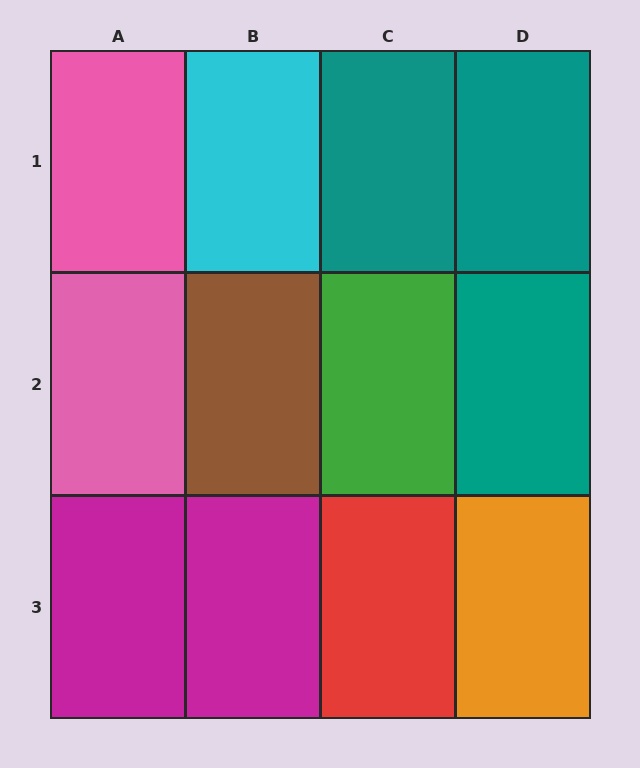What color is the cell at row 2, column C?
Green.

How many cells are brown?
1 cell is brown.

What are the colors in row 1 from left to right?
Pink, cyan, teal, teal.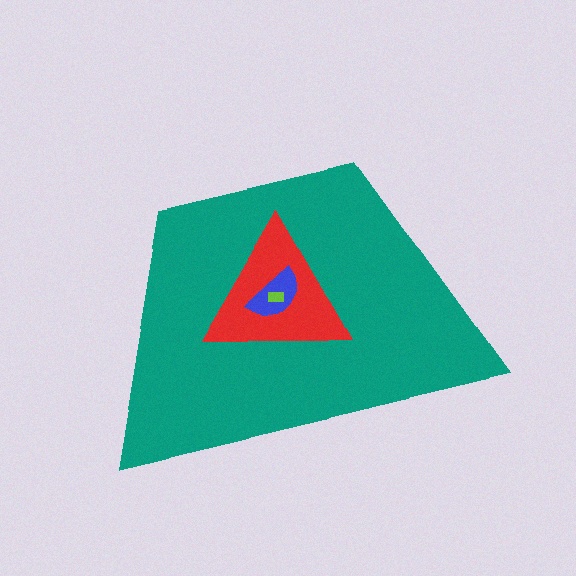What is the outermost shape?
The teal trapezoid.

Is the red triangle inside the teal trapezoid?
Yes.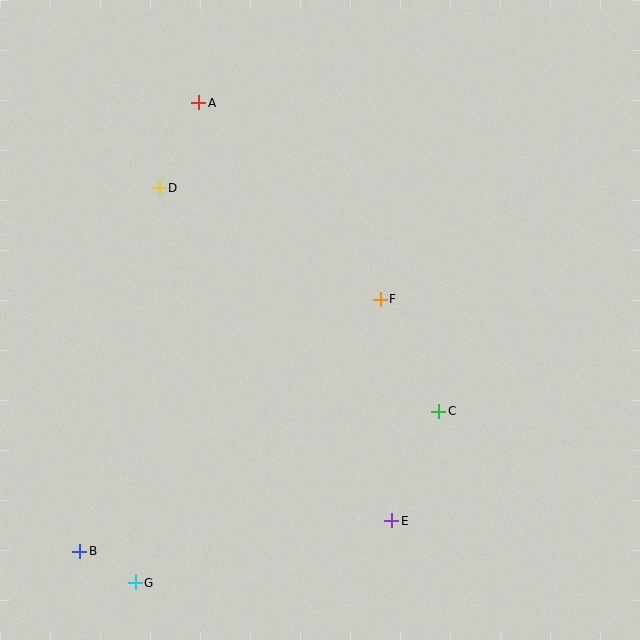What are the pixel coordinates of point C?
Point C is at (439, 411).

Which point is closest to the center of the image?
Point F at (380, 299) is closest to the center.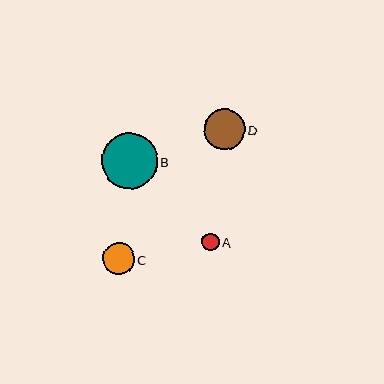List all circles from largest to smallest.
From largest to smallest: B, D, C, A.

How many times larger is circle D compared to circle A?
Circle D is approximately 2.3 times the size of circle A.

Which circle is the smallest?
Circle A is the smallest with a size of approximately 17 pixels.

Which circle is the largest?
Circle B is the largest with a size of approximately 56 pixels.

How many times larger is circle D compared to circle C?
Circle D is approximately 1.3 times the size of circle C.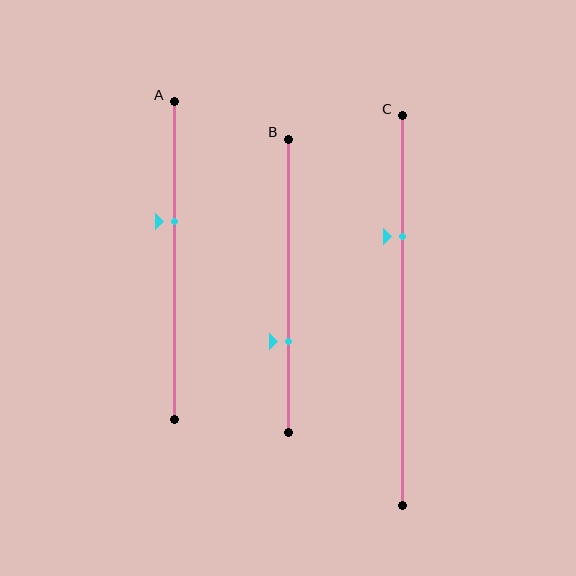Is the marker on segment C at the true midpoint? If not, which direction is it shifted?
No, the marker on segment C is shifted upward by about 19% of the segment length.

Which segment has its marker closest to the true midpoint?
Segment A has its marker closest to the true midpoint.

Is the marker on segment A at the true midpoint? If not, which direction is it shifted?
No, the marker on segment A is shifted upward by about 12% of the segment length.